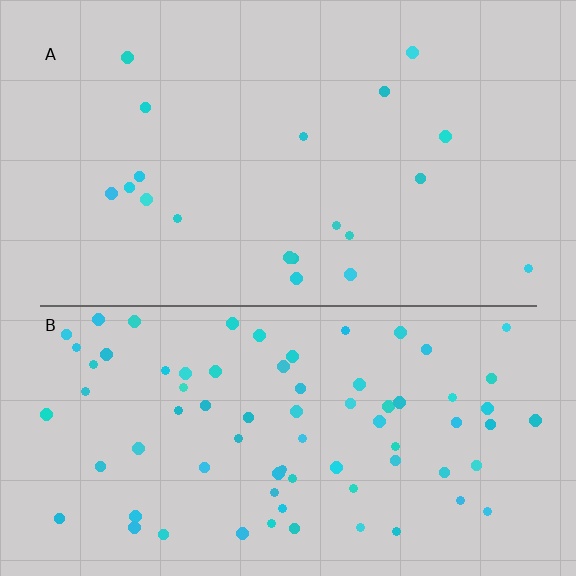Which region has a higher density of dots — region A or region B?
B (the bottom).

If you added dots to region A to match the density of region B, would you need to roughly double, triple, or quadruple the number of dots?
Approximately quadruple.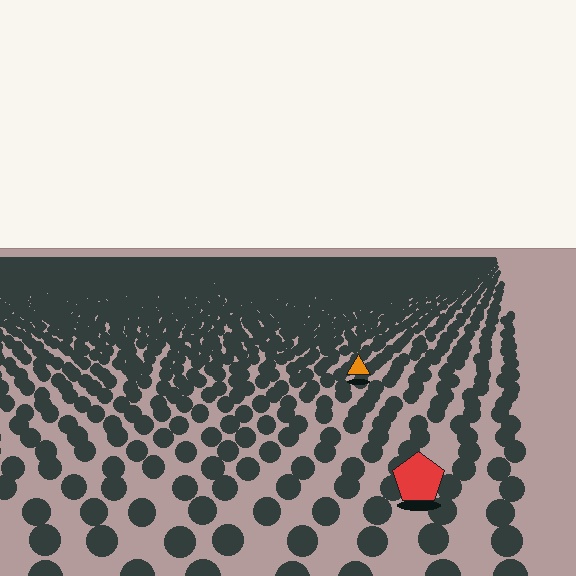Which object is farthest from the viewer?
The orange triangle is farthest from the viewer. It appears smaller and the ground texture around it is denser.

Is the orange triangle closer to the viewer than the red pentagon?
No. The red pentagon is closer — you can tell from the texture gradient: the ground texture is coarser near it.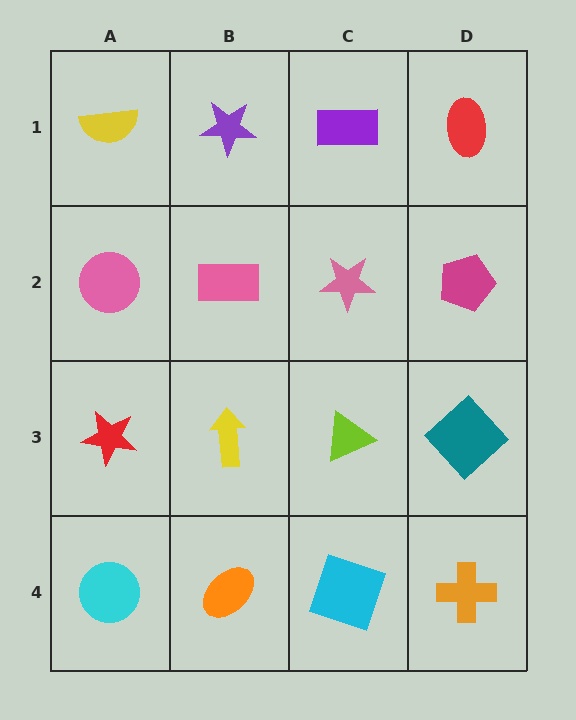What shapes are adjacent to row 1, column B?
A pink rectangle (row 2, column B), a yellow semicircle (row 1, column A), a purple rectangle (row 1, column C).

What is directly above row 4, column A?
A red star.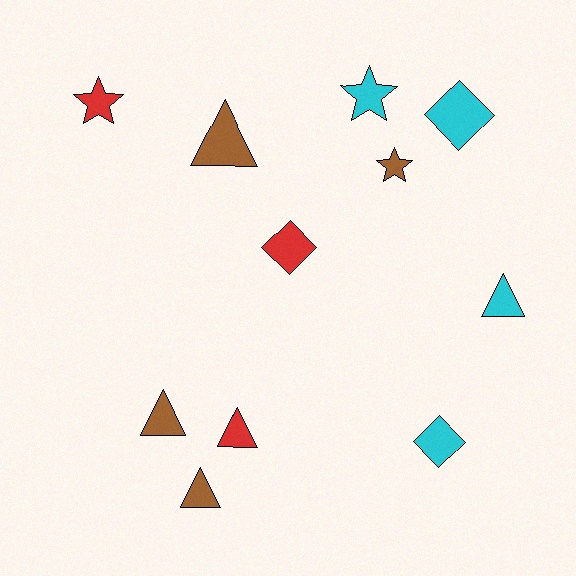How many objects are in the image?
There are 11 objects.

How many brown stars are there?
There is 1 brown star.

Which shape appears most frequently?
Triangle, with 5 objects.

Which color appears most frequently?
Cyan, with 4 objects.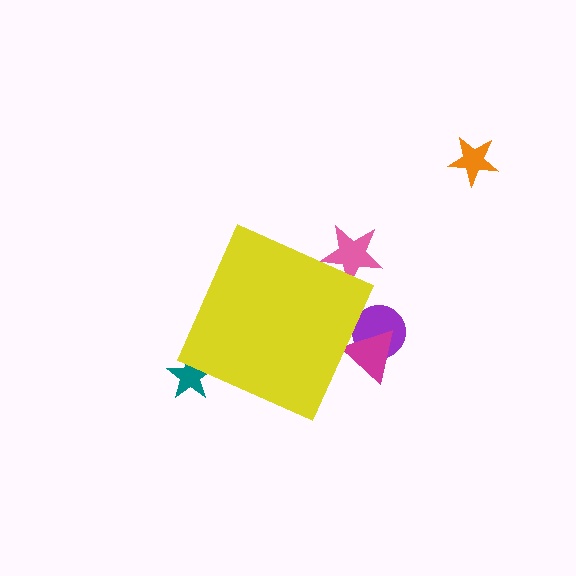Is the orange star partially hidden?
No, the orange star is fully visible.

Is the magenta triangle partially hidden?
Yes, the magenta triangle is partially hidden behind the yellow diamond.